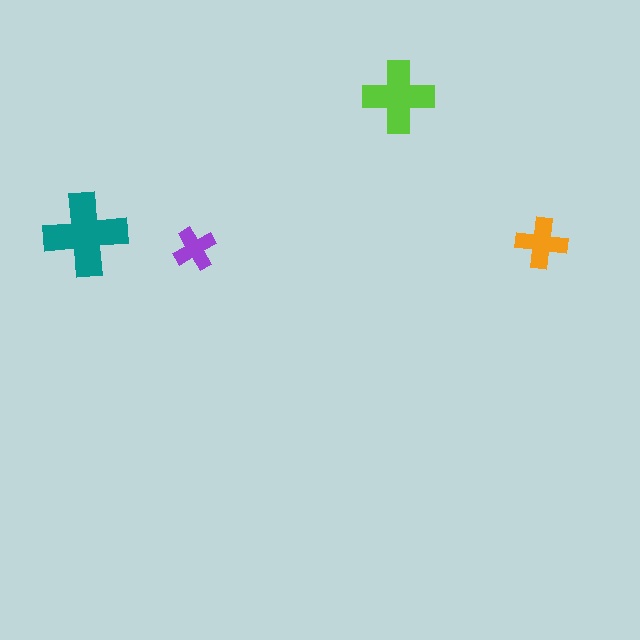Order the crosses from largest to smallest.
the teal one, the lime one, the orange one, the purple one.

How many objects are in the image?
There are 4 objects in the image.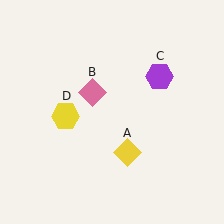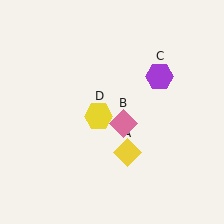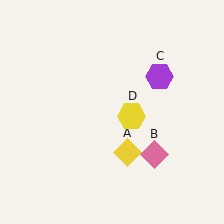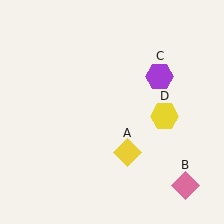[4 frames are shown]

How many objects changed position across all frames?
2 objects changed position: pink diamond (object B), yellow hexagon (object D).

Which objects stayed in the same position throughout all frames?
Yellow diamond (object A) and purple hexagon (object C) remained stationary.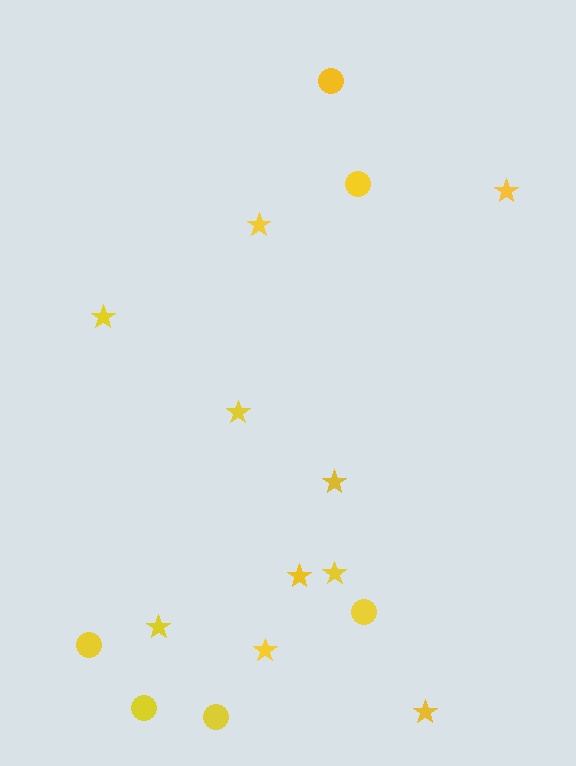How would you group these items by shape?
There are 2 groups: one group of circles (6) and one group of stars (10).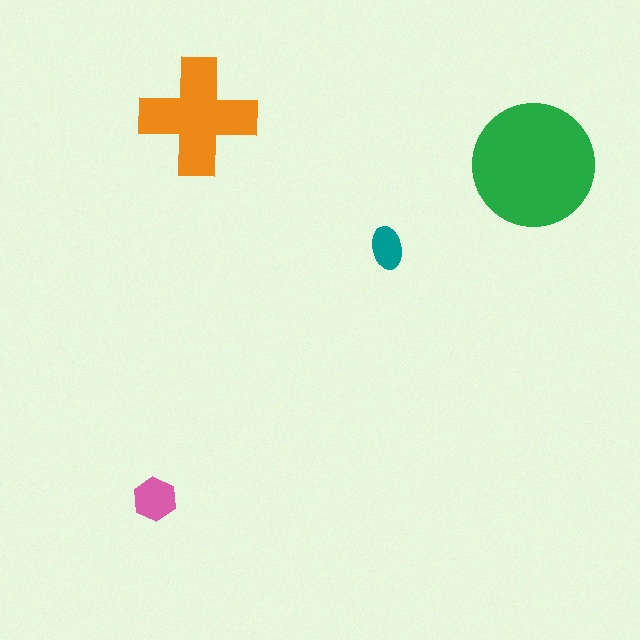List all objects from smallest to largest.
The teal ellipse, the pink hexagon, the orange cross, the green circle.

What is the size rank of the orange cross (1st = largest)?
2nd.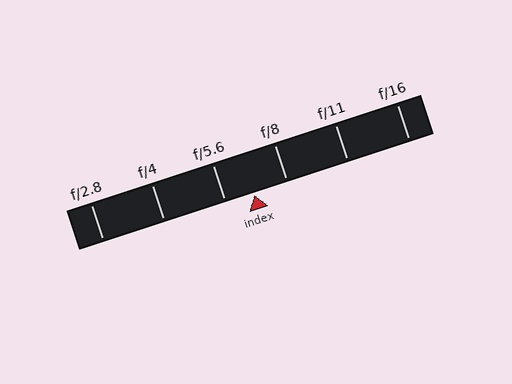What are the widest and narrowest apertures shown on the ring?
The widest aperture shown is f/2.8 and the narrowest is f/16.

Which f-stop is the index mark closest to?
The index mark is closest to f/5.6.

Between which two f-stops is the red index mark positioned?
The index mark is between f/5.6 and f/8.